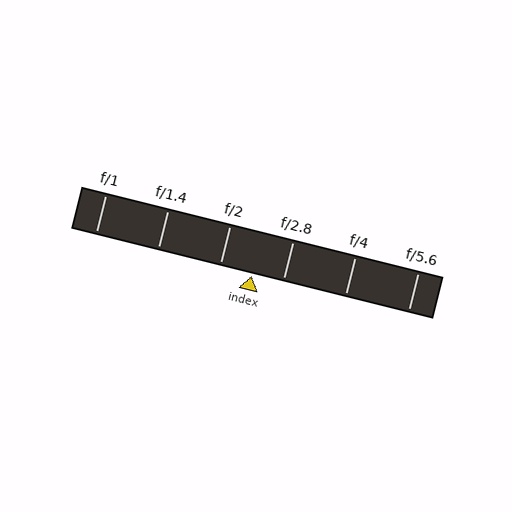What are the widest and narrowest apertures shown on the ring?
The widest aperture shown is f/1 and the narrowest is f/5.6.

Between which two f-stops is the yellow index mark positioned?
The index mark is between f/2 and f/2.8.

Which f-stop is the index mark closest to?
The index mark is closest to f/2.8.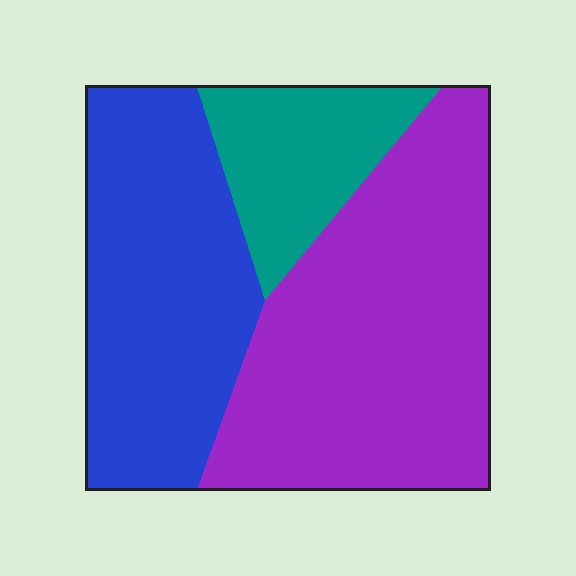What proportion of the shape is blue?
Blue covers 36% of the shape.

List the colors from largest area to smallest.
From largest to smallest: purple, blue, teal.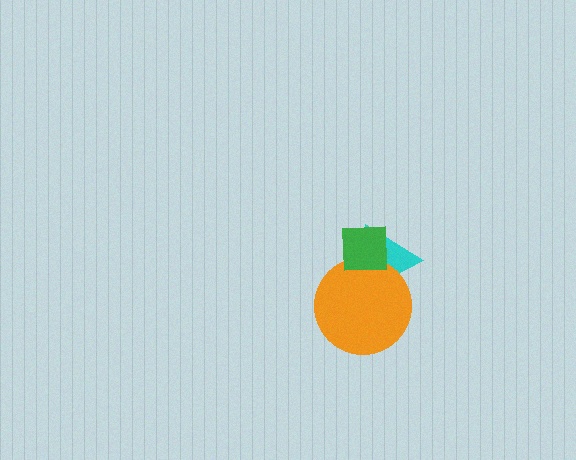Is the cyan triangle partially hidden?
Yes, it is partially covered by another shape.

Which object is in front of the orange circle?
The green square is in front of the orange circle.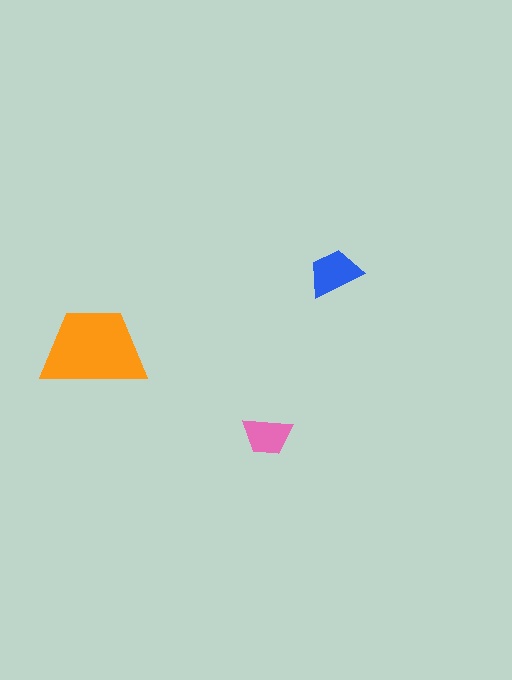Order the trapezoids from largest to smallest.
the orange one, the blue one, the pink one.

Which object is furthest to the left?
The orange trapezoid is leftmost.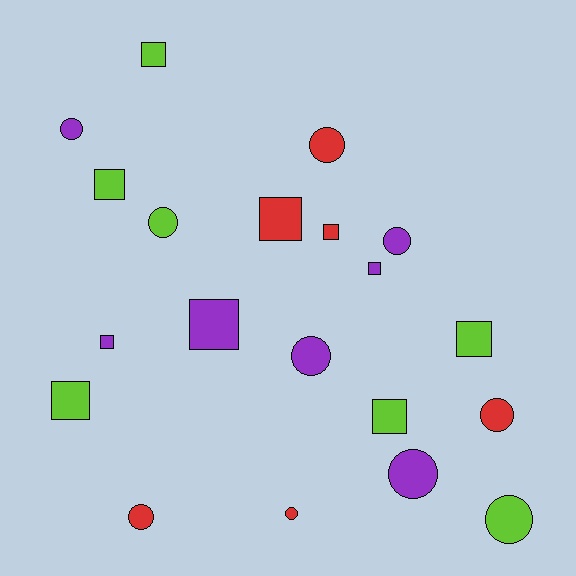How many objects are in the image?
There are 20 objects.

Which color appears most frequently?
Purple, with 7 objects.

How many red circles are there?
There are 4 red circles.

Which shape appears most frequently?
Circle, with 10 objects.